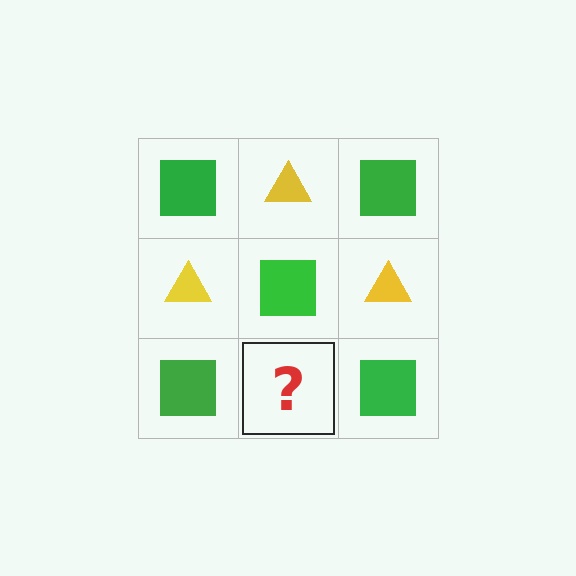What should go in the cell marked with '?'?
The missing cell should contain a yellow triangle.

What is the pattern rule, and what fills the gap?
The rule is that it alternates green square and yellow triangle in a checkerboard pattern. The gap should be filled with a yellow triangle.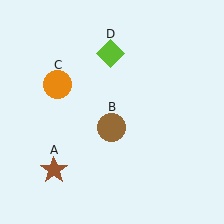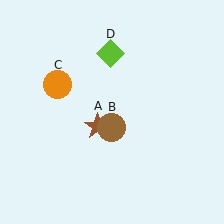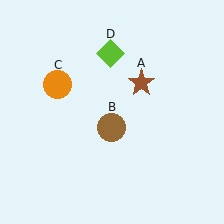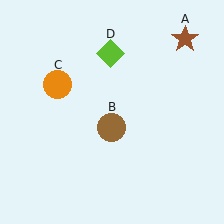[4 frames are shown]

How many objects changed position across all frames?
1 object changed position: brown star (object A).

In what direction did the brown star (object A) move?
The brown star (object A) moved up and to the right.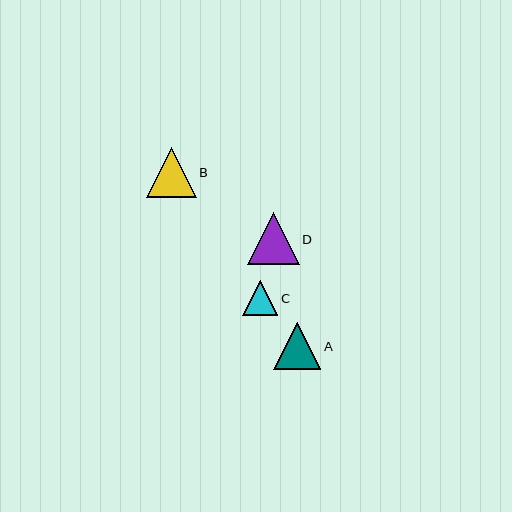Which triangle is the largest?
Triangle D is the largest with a size of approximately 52 pixels.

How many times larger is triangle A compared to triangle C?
Triangle A is approximately 1.3 times the size of triangle C.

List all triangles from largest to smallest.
From largest to smallest: D, B, A, C.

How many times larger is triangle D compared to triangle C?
Triangle D is approximately 1.5 times the size of triangle C.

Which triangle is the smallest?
Triangle C is the smallest with a size of approximately 35 pixels.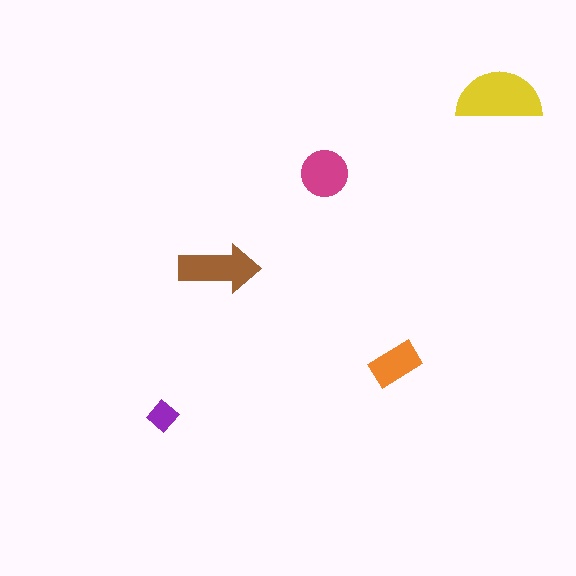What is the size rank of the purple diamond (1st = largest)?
5th.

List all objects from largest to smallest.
The yellow semicircle, the brown arrow, the magenta circle, the orange rectangle, the purple diamond.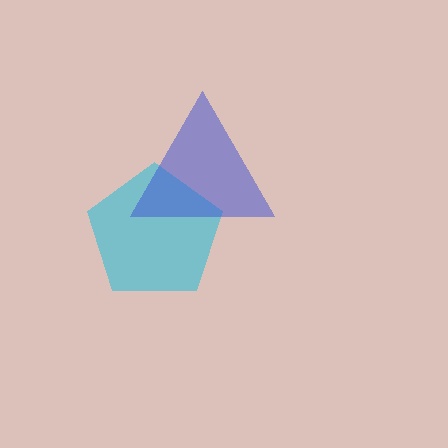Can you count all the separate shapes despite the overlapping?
Yes, there are 2 separate shapes.